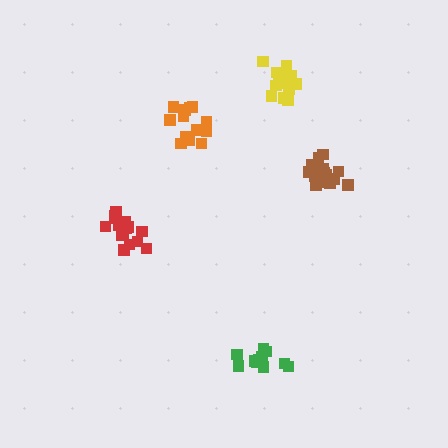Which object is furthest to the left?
The red cluster is leftmost.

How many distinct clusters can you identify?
There are 5 distinct clusters.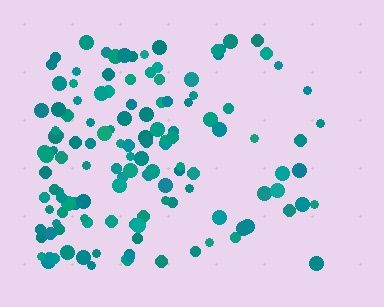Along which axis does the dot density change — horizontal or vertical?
Horizontal.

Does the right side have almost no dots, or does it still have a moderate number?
Still a moderate number, just noticeably fewer than the left.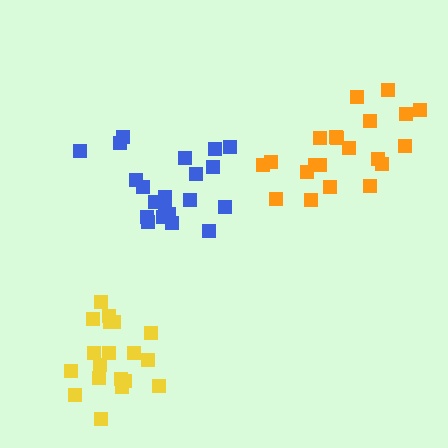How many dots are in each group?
Group 1: 21 dots, Group 2: 21 dots, Group 3: 19 dots (61 total).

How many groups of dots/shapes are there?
There are 3 groups.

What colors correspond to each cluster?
The clusters are colored: orange, blue, yellow.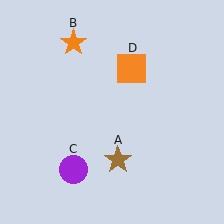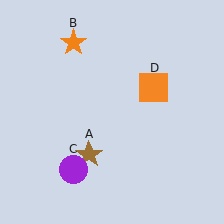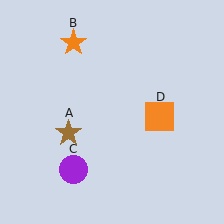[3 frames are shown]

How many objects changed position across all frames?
2 objects changed position: brown star (object A), orange square (object D).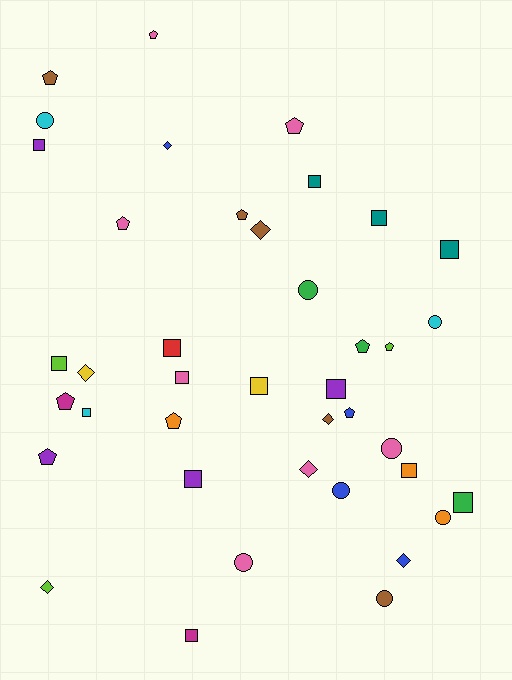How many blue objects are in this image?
There are 4 blue objects.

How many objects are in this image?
There are 40 objects.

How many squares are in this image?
There are 14 squares.